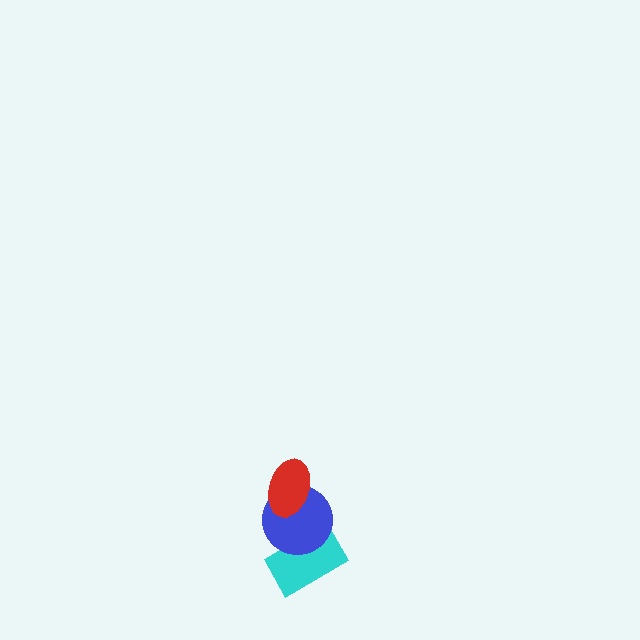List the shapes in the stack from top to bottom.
From top to bottom: the red ellipse, the blue circle, the cyan rectangle.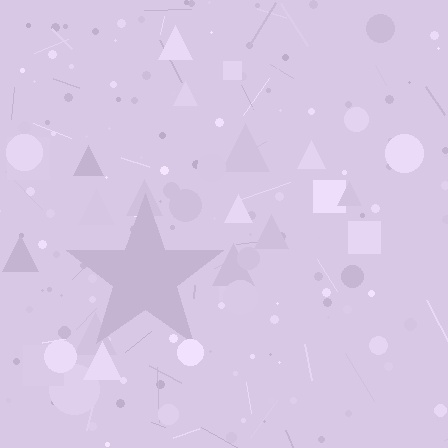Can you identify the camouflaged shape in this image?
The camouflaged shape is a star.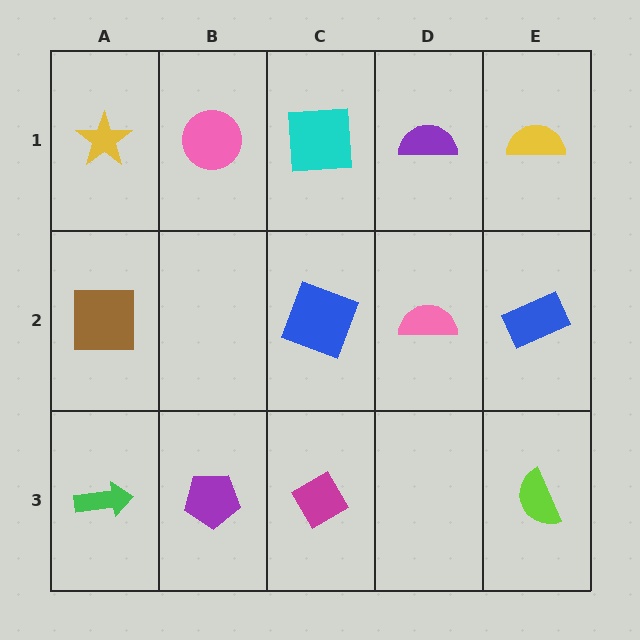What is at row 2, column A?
A brown square.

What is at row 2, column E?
A blue rectangle.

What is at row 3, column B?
A purple pentagon.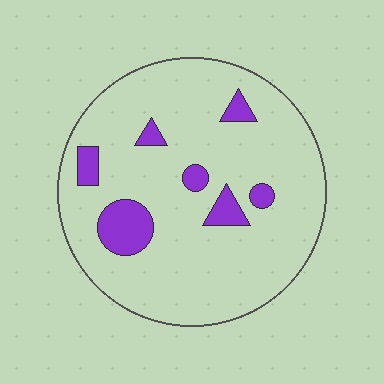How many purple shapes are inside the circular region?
7.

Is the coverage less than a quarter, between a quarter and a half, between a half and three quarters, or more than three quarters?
Less than a quarter.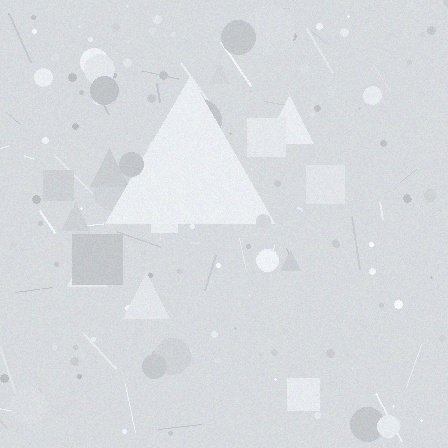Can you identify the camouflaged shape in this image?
The camouflaged shape is a triangle.